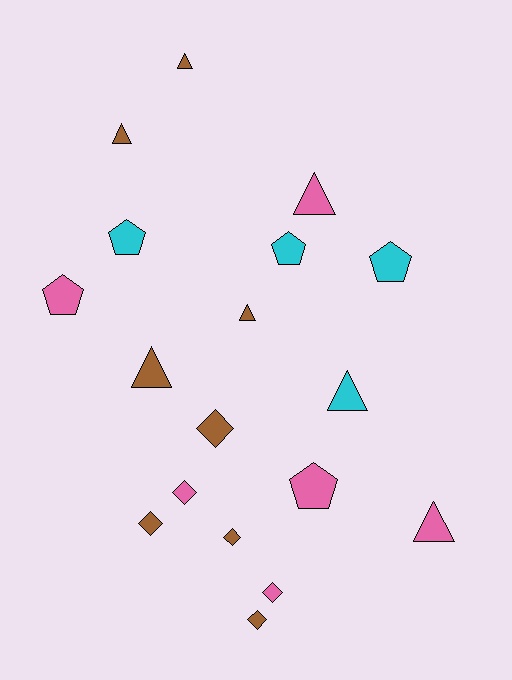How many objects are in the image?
There are 18 objects.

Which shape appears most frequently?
Triangle, with 7 objects.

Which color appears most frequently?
Brown, with 8 objects.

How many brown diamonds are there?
There are 4 brown diamonds.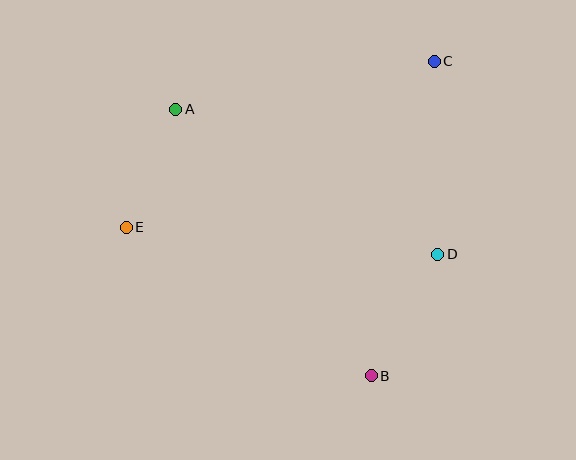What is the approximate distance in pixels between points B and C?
The distance between B and C is approximately 321 pixels.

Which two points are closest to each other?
Points A and E are closest to each other.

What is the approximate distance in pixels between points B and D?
The distance between B and D is approximately 138 pixels.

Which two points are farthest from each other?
Points C and E are farthest from each other.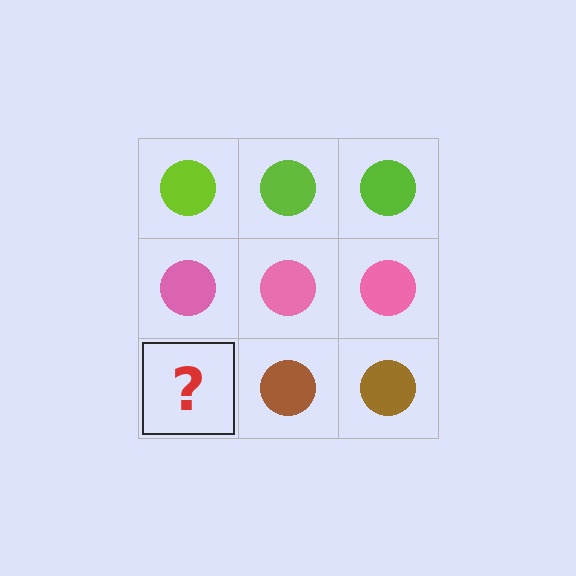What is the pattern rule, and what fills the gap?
The rule is that each row has a consistent color. The gap should be filled with a brown circle.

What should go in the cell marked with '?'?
The missing cell should contain a brown circle.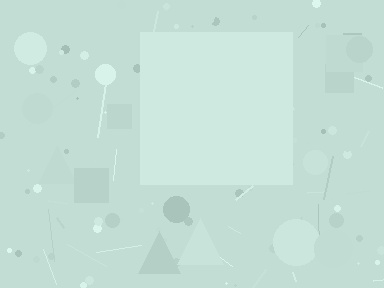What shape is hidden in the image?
A square is hidden in the image.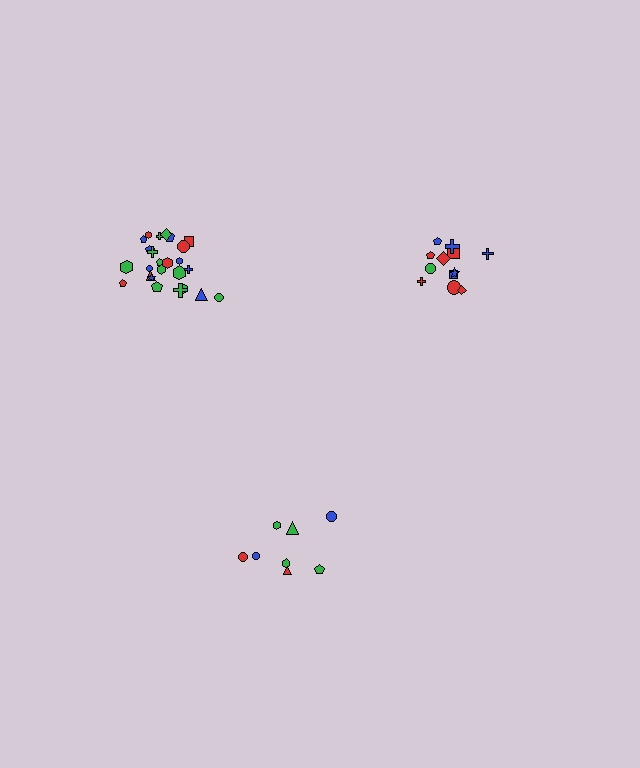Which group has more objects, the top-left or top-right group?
The top-left group.